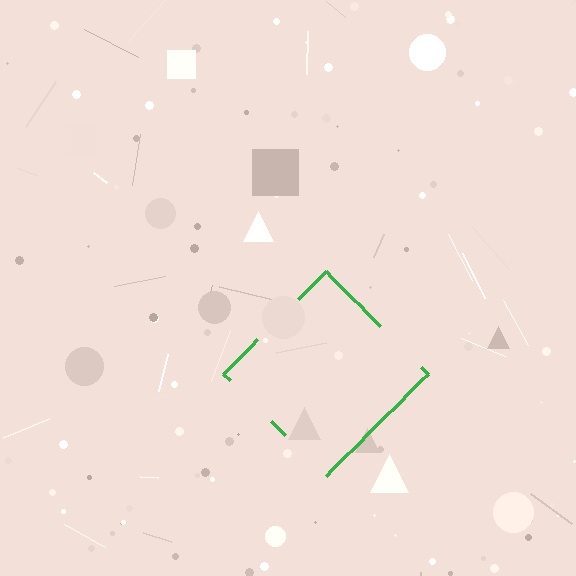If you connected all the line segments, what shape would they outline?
They would outline a diamond.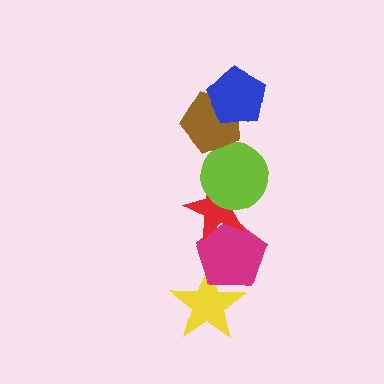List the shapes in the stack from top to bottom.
From top to bottom: the blue pentagon, the brown pentagon, the lime circle, the red star, the magenta pentagon, the yellow star.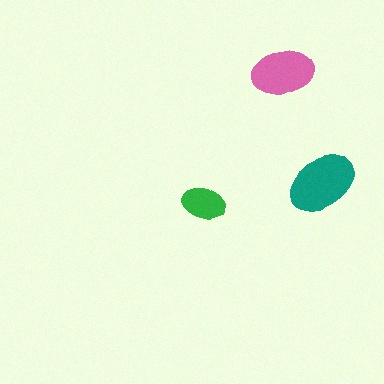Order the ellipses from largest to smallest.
the teal one, the pink one, the green one.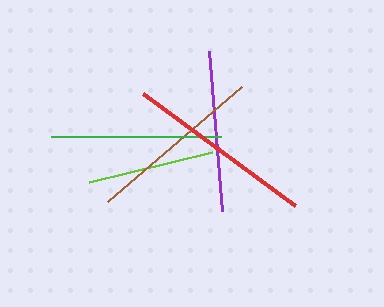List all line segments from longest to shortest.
From longest to shortest: red, brown, green, purple, lime.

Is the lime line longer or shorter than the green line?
The green line is longer than the lime line.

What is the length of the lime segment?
The lime segment is approximately 127 pixels long.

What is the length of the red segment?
The red segment is approximately 189 pixels long.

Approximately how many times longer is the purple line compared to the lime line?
The purple line is approximately 1.3 times the length of the lime line.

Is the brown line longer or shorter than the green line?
The brown line is longer than the green line.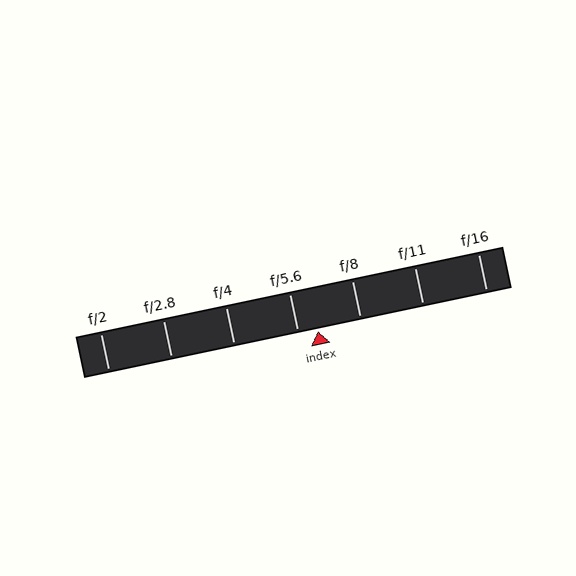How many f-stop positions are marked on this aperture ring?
There are 7 f-stop positions marked.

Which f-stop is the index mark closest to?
The index mark is closest to f/5.6.